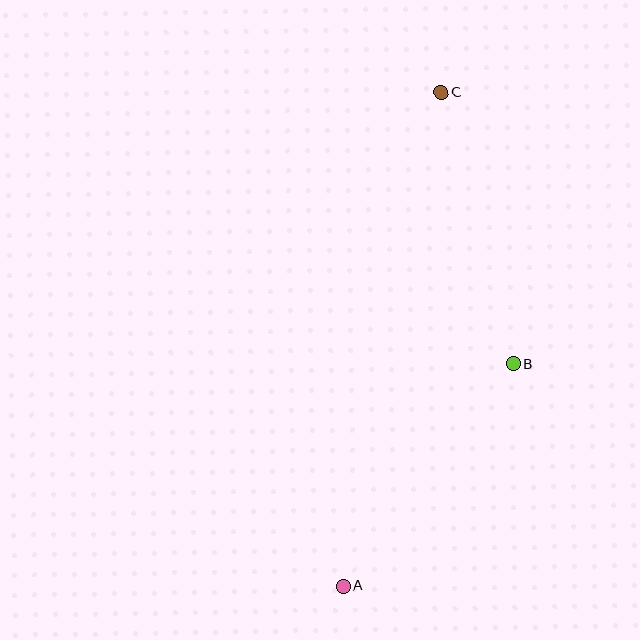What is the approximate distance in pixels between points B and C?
The distance between B and C is approximately 281 pixels.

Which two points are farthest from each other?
Points A and C are farthest from each other.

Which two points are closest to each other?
Points A and B are closest to each other.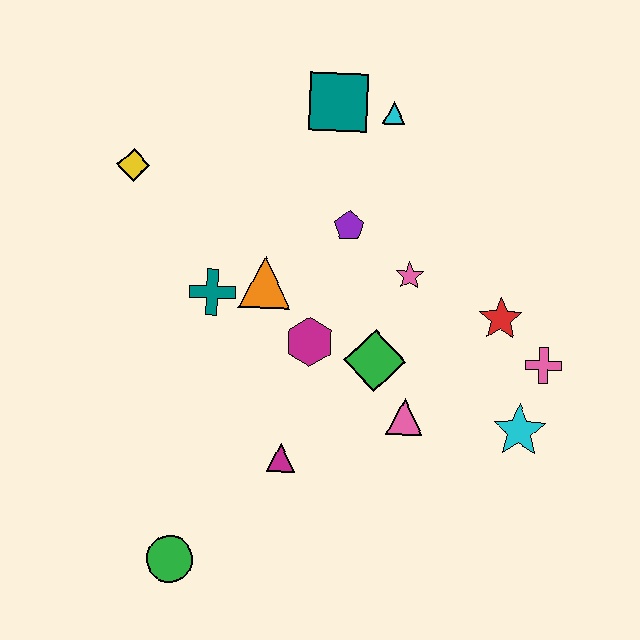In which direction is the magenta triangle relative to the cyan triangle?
The magenta triangle is below the cyan triangle.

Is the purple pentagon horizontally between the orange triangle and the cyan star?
Yes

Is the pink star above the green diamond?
Yes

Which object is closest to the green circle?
The magenta triangle is closest to the green circle.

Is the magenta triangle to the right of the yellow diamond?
Yes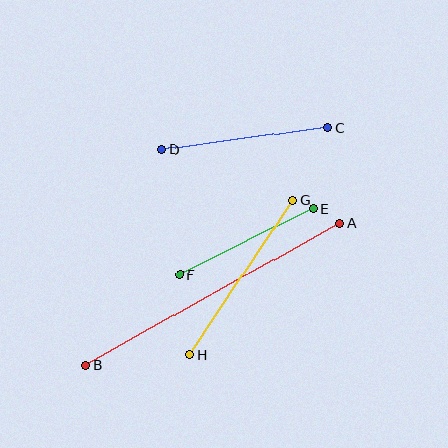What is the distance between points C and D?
The distance is approximately 168 pixels.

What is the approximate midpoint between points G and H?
The midpoint is at approximately (241, 277) pixels.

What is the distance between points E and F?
The distance is approximately 149 pixels.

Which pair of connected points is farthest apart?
Points A and B are farthest apart.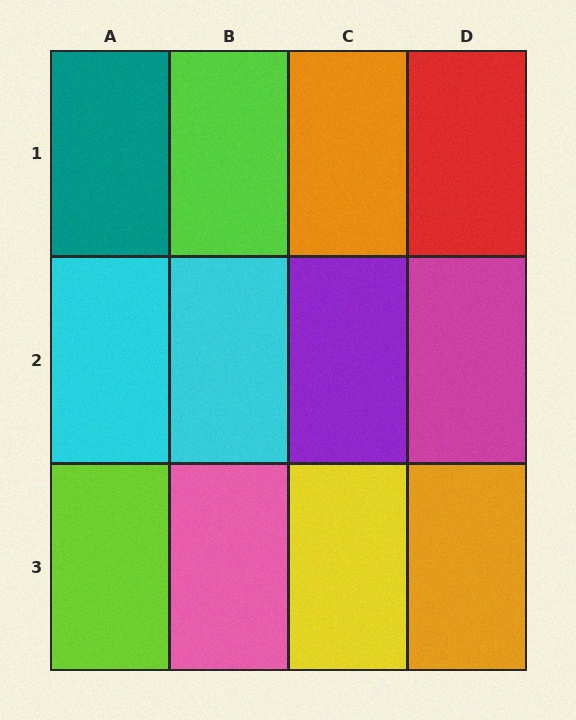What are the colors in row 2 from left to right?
Cyan, cyan, purple, magenta.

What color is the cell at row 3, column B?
Pink.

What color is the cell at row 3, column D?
Orange.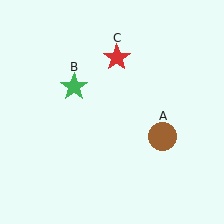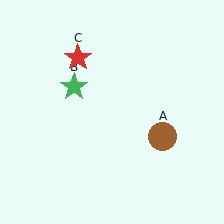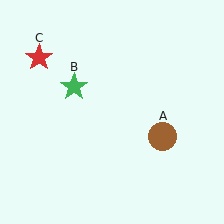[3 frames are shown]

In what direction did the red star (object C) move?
The red star (object C) moved left.